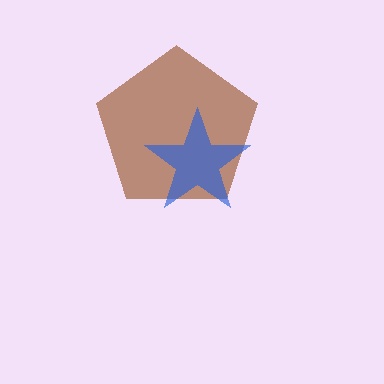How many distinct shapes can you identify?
There are 2 distinct shapes: a brown pentagon, a blue star.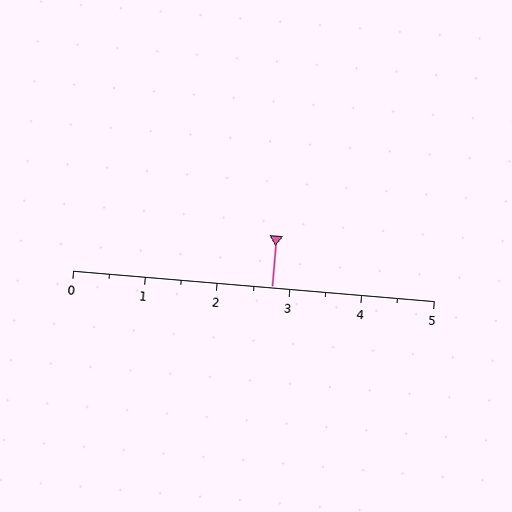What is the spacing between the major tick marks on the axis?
The major ticks are spaced 1 apart.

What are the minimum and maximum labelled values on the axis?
The axis runs from 0 to 5.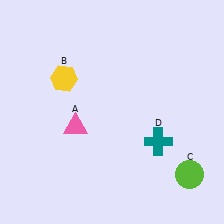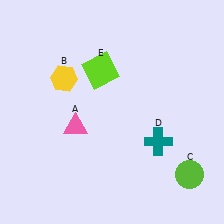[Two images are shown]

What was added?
A lime square (E) was added in Image 2.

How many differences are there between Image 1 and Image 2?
There is 1 difference between the two images.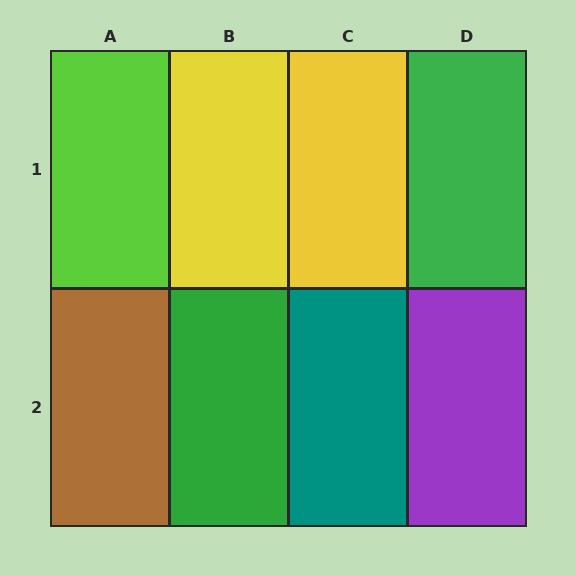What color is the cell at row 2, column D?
Purple.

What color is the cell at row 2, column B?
Green.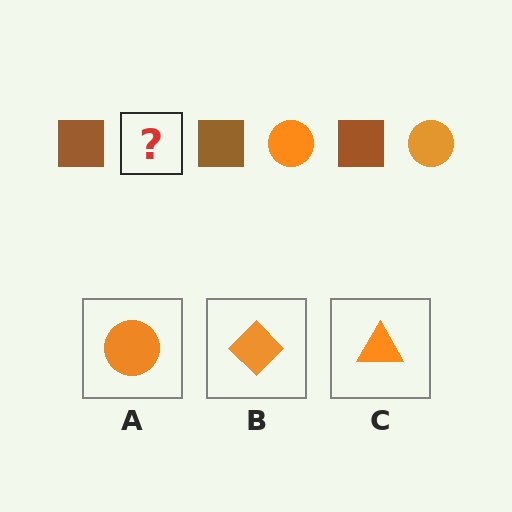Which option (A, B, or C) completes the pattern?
A.